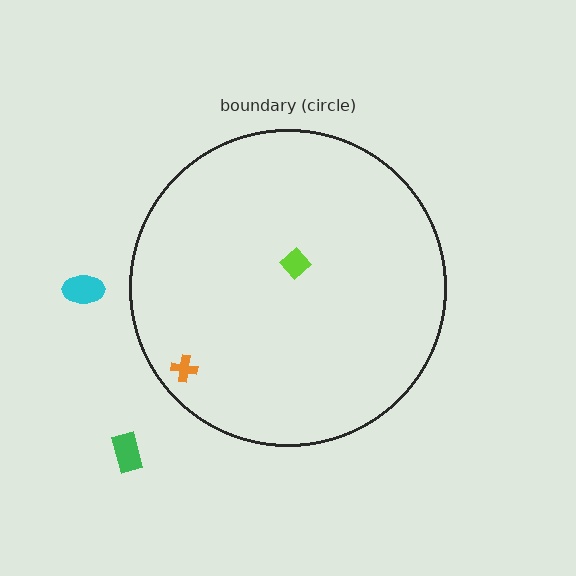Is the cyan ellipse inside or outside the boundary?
Outside.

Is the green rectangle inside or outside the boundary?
Outside.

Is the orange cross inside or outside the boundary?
Inside.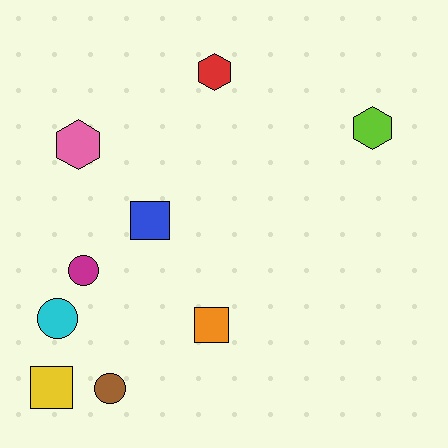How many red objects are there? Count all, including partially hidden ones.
There is 1 red object.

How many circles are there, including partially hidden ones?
There are 3 circles.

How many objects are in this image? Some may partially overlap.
There are 9 objects.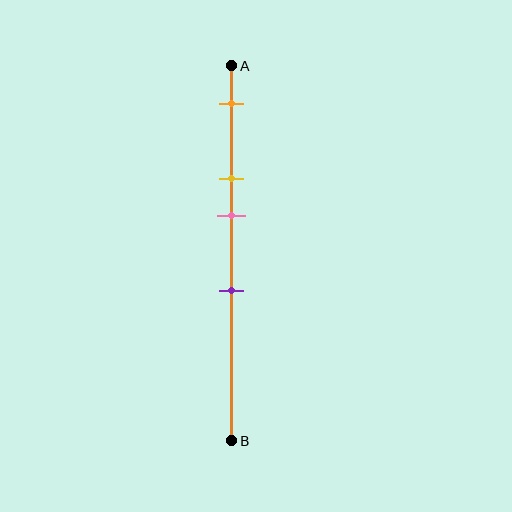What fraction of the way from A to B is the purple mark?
The purple mark is approximately 60% (0.6) of the way from A to B.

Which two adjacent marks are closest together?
The yellow and pink marks are the closest adjacent pair.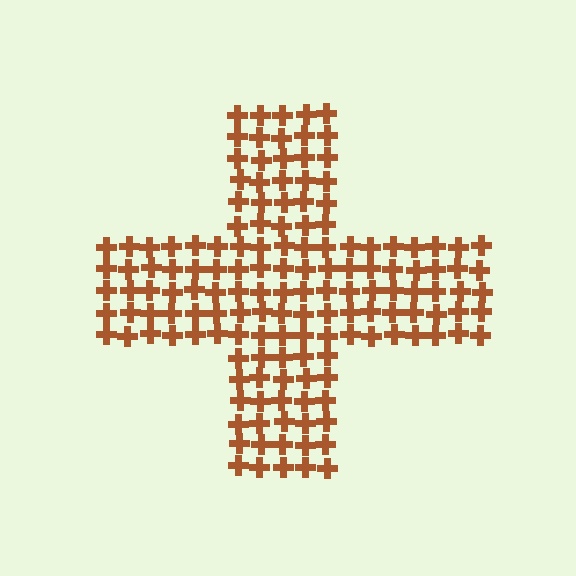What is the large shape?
The large shape is a cross.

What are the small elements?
The small elements are crosses.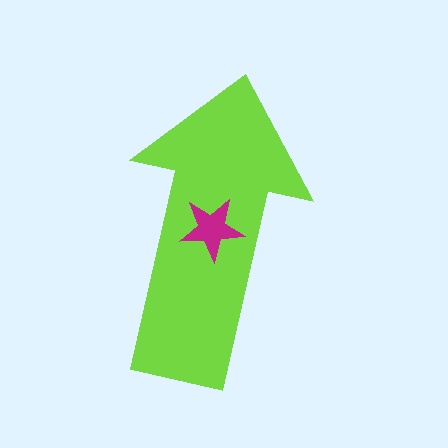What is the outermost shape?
The lime arrow.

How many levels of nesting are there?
2.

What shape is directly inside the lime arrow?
The magenta star.